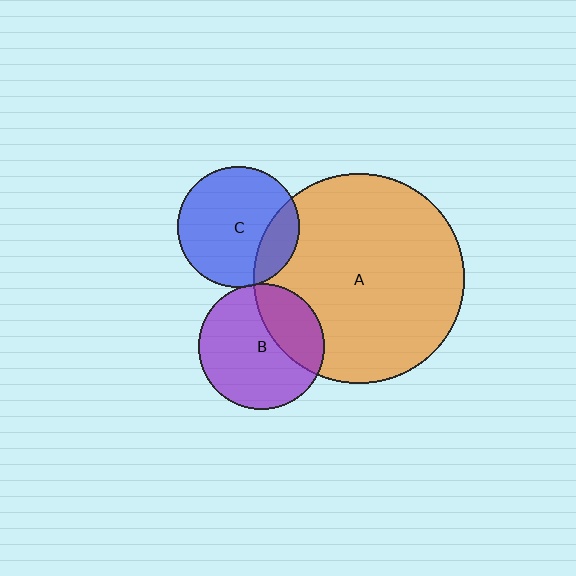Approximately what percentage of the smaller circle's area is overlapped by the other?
Approximately 5%.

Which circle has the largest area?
Circle A (orange).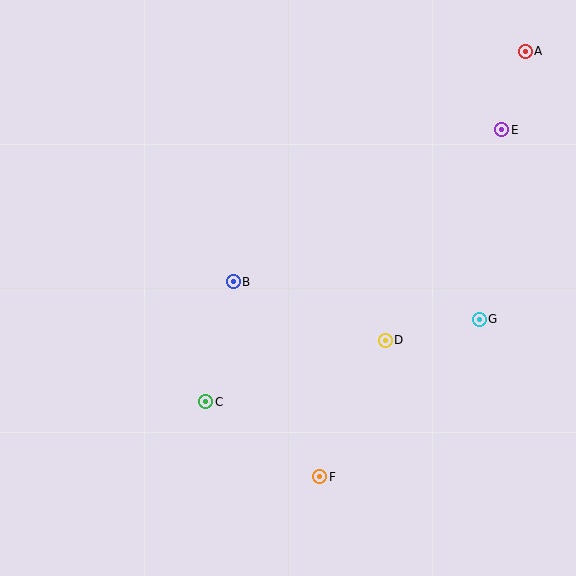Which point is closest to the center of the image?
Point B at (233, 282) is closest to the center.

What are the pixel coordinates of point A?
Point A is at (525, 51).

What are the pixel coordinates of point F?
Point F is at (319, 477).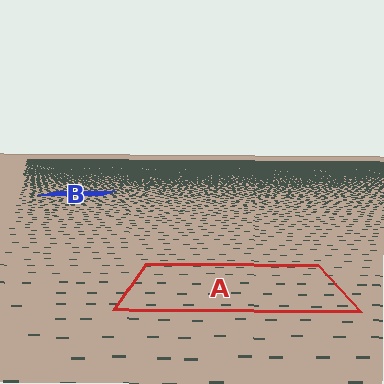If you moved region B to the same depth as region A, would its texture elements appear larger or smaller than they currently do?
They would appear larger. At a closer depth, the same texture elements are projected at a bigger on-screen size.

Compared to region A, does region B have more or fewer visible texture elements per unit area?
Region B has more texture elements per unit area — they are packed more densely because it is farther away.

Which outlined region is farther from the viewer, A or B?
Region B is farther from the viewer — the texture elements inside it appear smaller and more densely packed.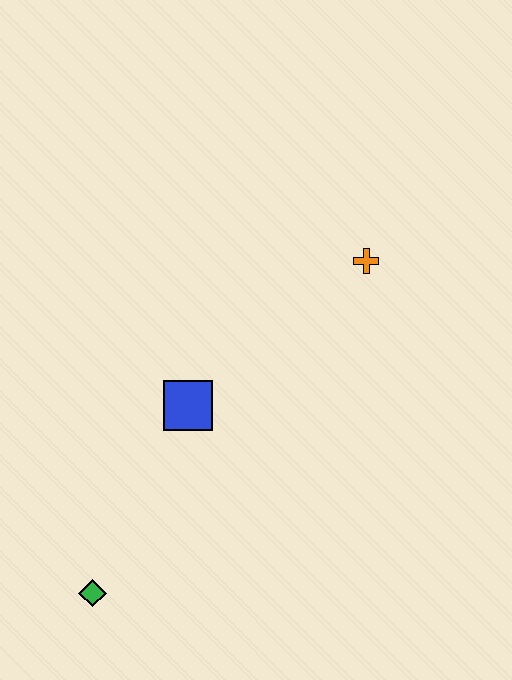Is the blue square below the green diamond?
No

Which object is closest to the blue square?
The green diamond is closest to the blue square.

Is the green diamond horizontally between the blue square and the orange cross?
No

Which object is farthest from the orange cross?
The green diamond is farthest from the orange cross.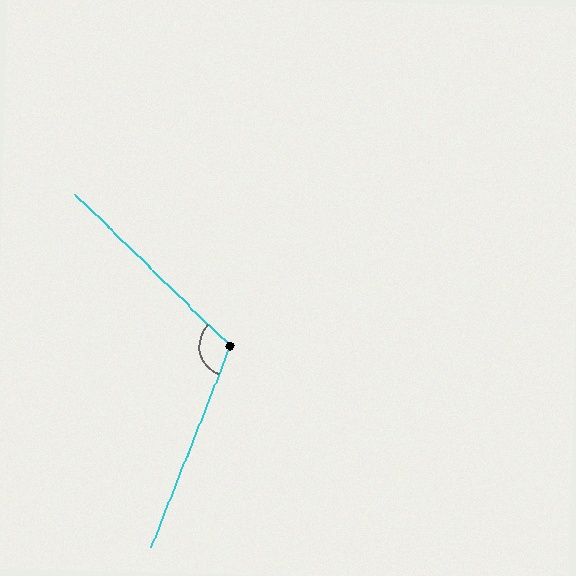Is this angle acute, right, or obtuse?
It is obtuse.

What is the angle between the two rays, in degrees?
Approximately 113 degrees.